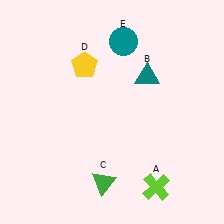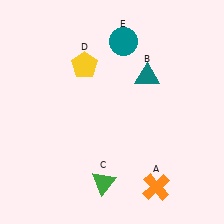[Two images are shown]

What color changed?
The cross (A) changed from lime in Image 1 to orange in Image 2.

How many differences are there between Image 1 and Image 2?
There is 1 difference between the two images.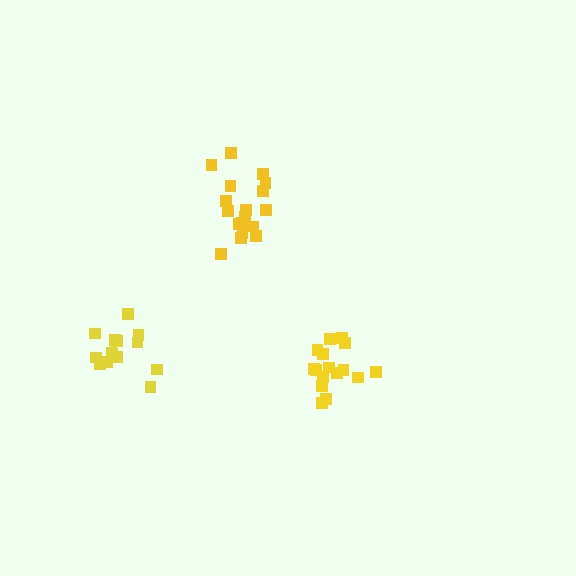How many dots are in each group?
Group 1: 18 dots, Group 2: 16 dots, Group 3: 14 dots (48 total).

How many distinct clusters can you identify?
There are 3 distinct clusters.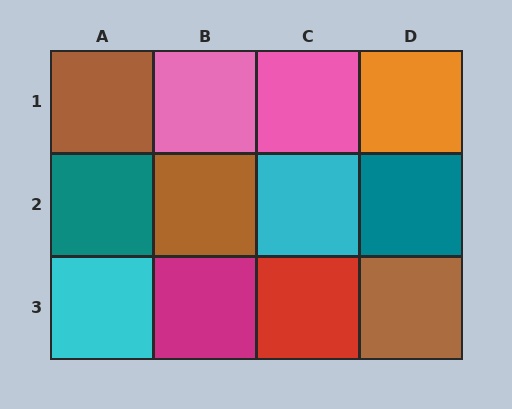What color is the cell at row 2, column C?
Cyan.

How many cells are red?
1 cell is red.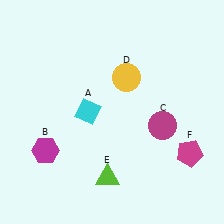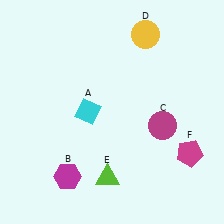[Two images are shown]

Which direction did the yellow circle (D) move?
The yellow circle (D) moved up.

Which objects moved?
The objects that moved are: the magenta hexagon (B), the yellow circle (D).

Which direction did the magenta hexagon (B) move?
The magenta hexagon (B) moved down.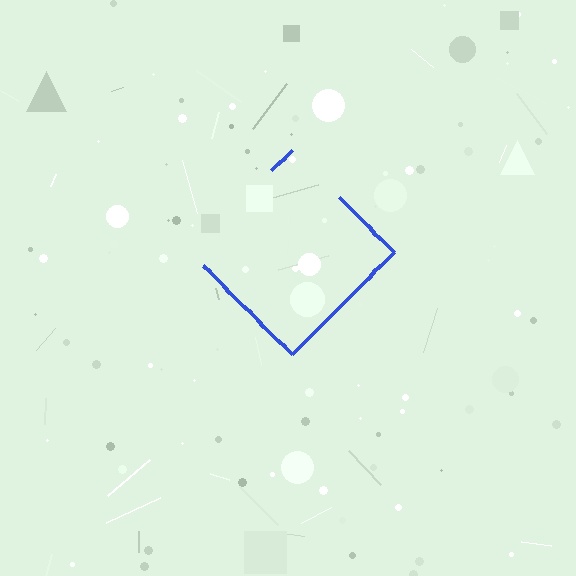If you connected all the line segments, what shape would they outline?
They would outline a diamond.